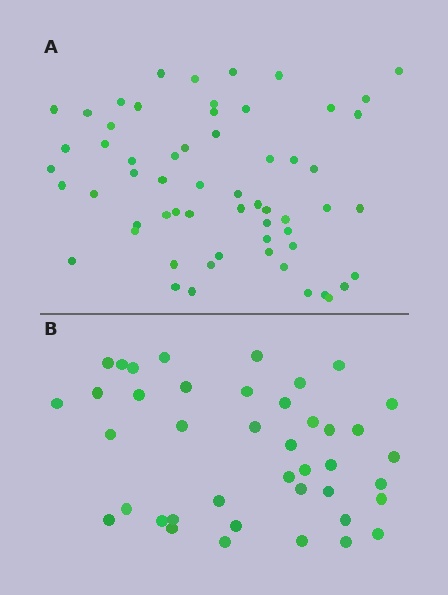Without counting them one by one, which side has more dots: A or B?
Region A (the top region) has more dots.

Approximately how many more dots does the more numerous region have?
Region A has approximately 20 more dots than region B.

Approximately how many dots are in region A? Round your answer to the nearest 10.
About 60 dots.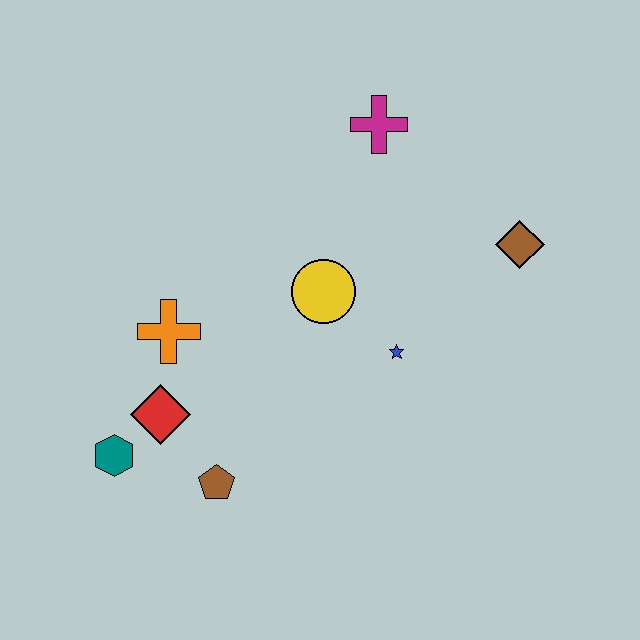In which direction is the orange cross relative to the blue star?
The orange cross is to the left of the blue star.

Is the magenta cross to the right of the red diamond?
Yes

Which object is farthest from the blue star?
The teal hexagon is farthest from the blue star.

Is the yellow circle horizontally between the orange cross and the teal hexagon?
No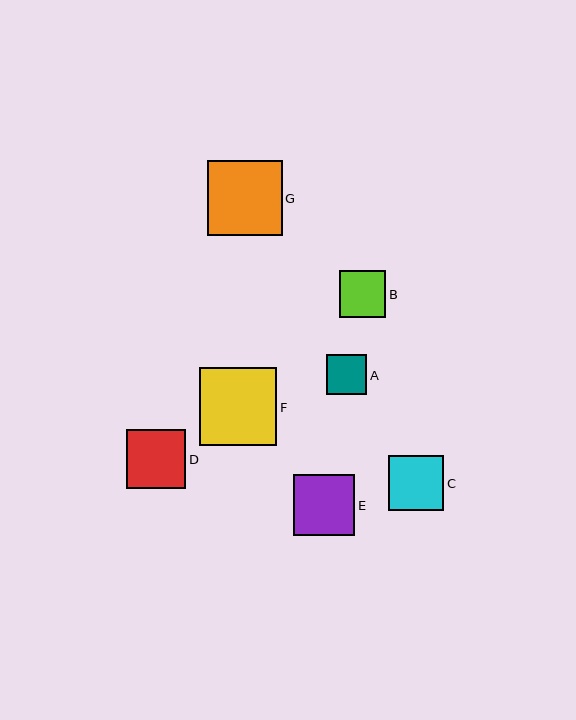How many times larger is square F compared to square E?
Square F is approximately 1.3 times the size of square E.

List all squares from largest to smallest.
From largest to smallest: F, G, E, D, C, B, A.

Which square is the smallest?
Square A is the smallest with a size of approximately 40 pixels.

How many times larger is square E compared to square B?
Square E is approximately 1.3 times the size of square B.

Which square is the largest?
Square F is the largest with a size of approximately 77 pixels.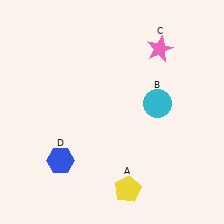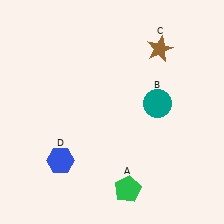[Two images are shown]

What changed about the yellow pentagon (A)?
In Image 1, A is yellow. In Image 2, it changed to green.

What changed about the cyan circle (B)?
In Image 1, B is cyan. In Image 2, it changed to teal.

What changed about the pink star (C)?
In Image 1, C is pink. In Image 2, it changed to brown.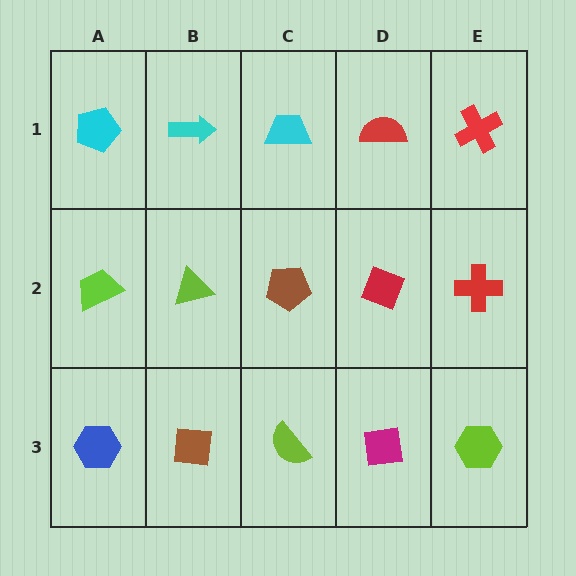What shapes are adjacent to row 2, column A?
A cyan pentagon (row 1, column A), a blue hexagon (row 3, column A), a lime triangle (row 2, column B).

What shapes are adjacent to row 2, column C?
A cyan trapezoid (row 1, column C), a lime semicircle (row 3, column C), a lime triangle (row 2, column B), a red diamond (row 2, column D).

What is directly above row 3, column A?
A lime trapezoid.